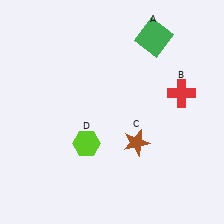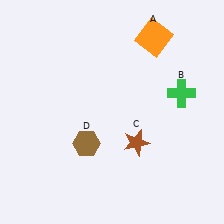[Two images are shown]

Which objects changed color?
A changed from green to orange. B changed from red to green. D changed from lime to brown.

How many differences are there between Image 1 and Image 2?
There are 3 differences between the two images.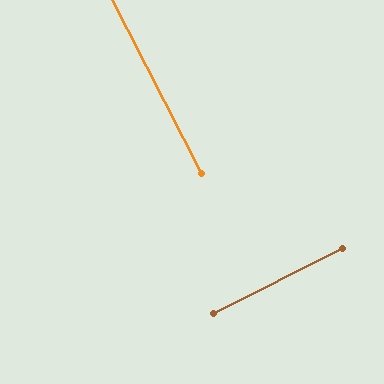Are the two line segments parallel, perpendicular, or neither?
Perpendicular — they meet at approximately 90°.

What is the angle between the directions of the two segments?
Approximately 90 degrees.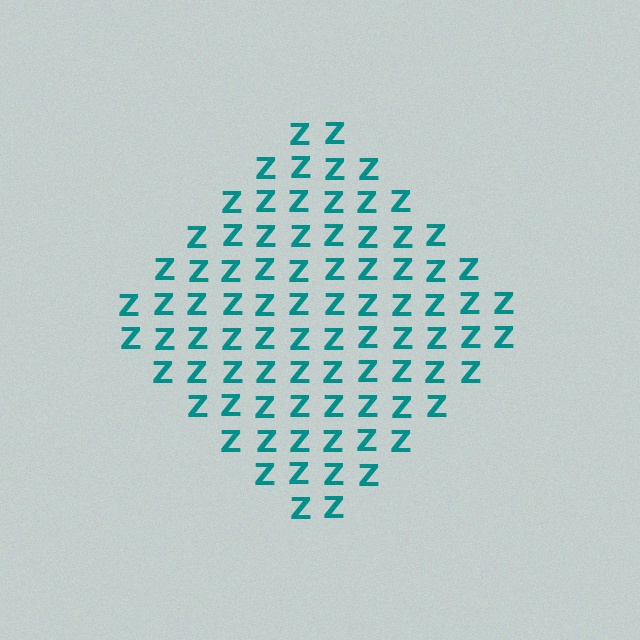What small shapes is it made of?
It is made of small letter Z's.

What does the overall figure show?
The overall figure shows a diamond.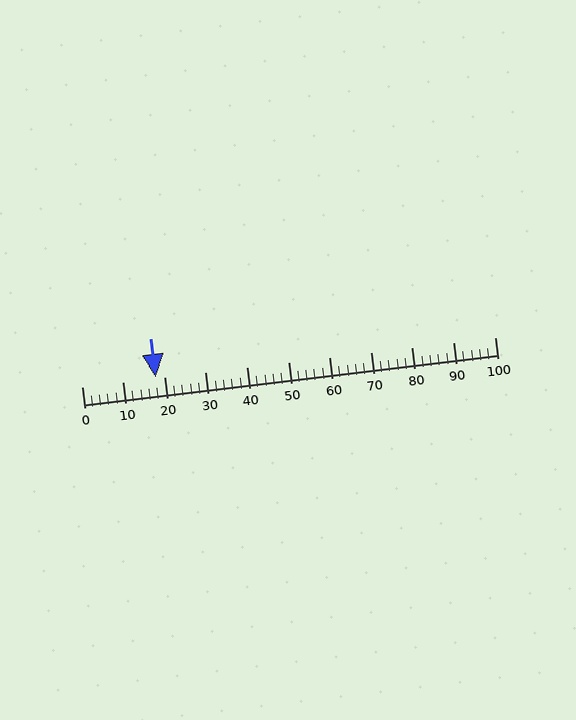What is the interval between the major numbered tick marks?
The major tick marks are spaced 10 units apart.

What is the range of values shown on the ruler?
The ruler shows values from 0 to 100.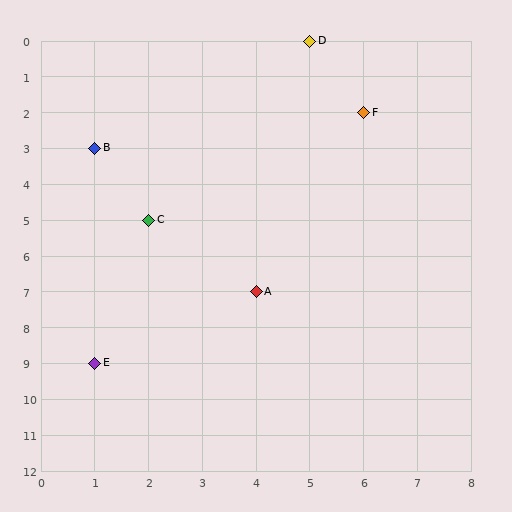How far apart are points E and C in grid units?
Points E and C are 1 column and 4 rows apart (about 4.1 grid units diagonally).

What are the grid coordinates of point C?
Point C is at grid coordinates (2, 5).